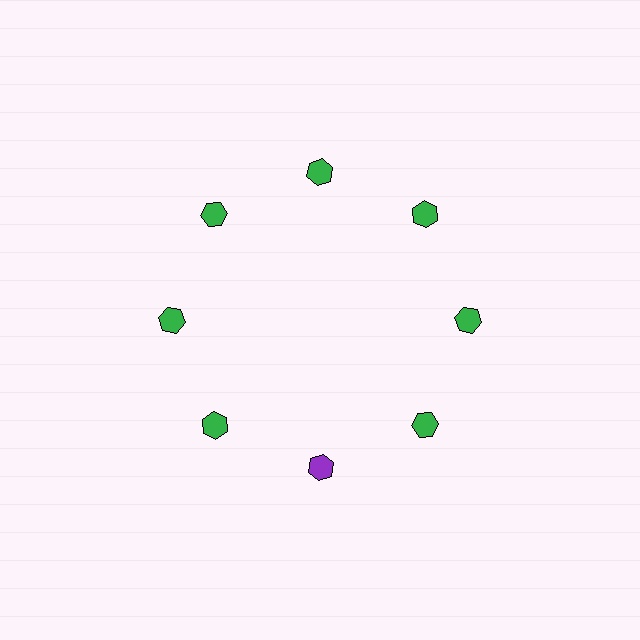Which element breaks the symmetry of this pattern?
The purple hexagon at roughly the 6 o'clock position breaks the symmetry. All other shapes are green hexagons.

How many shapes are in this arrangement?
There are 8 shapes arranged in a ring pattern.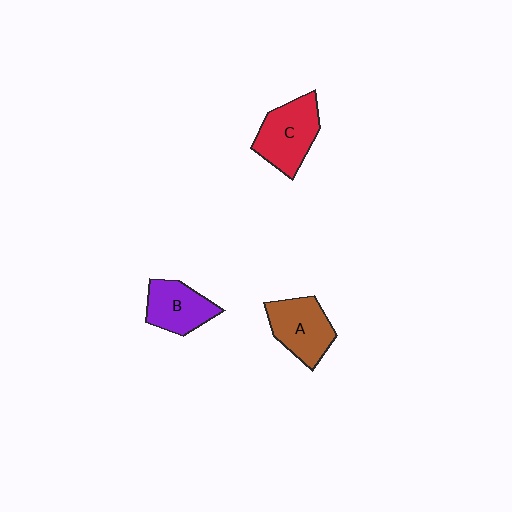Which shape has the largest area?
Shape C (red).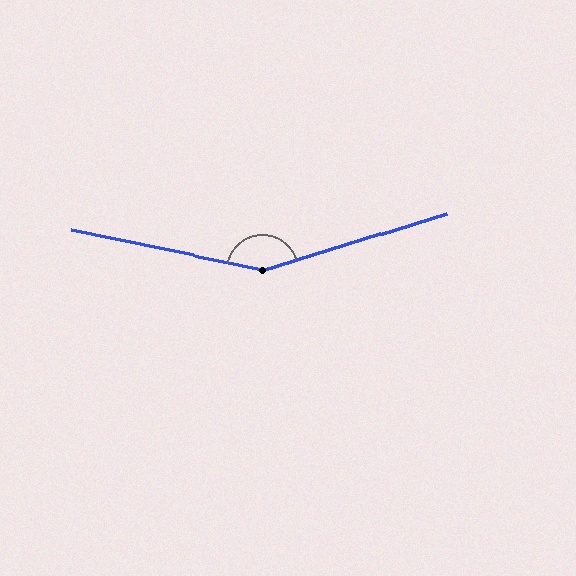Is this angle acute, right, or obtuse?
It is obtuse.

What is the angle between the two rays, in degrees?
Approximately 151 degrees.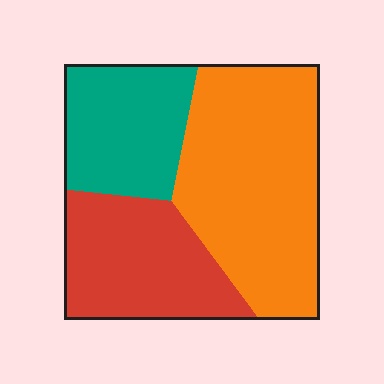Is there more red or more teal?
Red.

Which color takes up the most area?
Orange, at roughly 45%.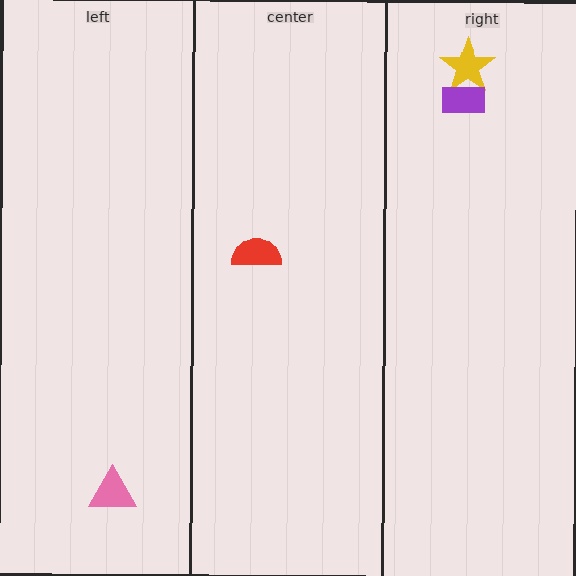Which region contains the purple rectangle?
The right region.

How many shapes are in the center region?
1.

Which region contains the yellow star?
The right region.